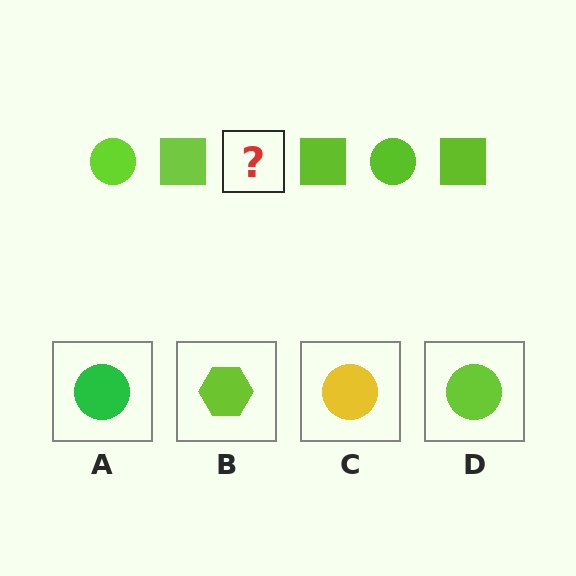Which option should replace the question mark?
Option D.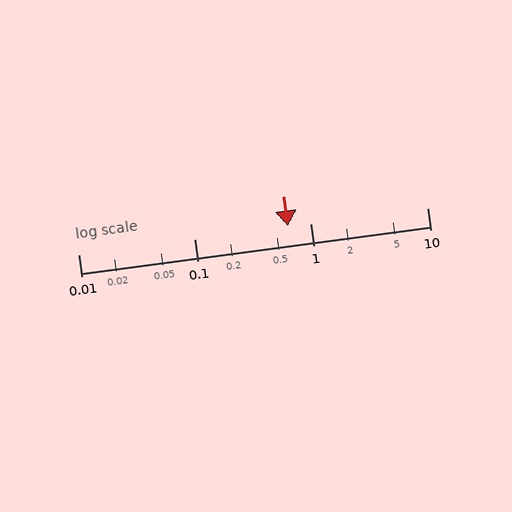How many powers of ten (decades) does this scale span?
The scale spans 3 decades, from 0.01 to 10.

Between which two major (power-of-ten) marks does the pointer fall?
The pointer is between 0.1 and 1.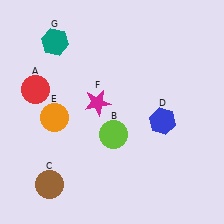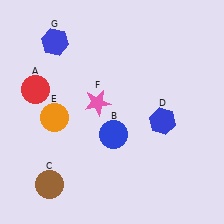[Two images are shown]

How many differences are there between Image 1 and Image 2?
There are 3 differences between the two images.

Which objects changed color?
B changed from lime to blue. F changed from magenta to pink. G changed from teal to blue.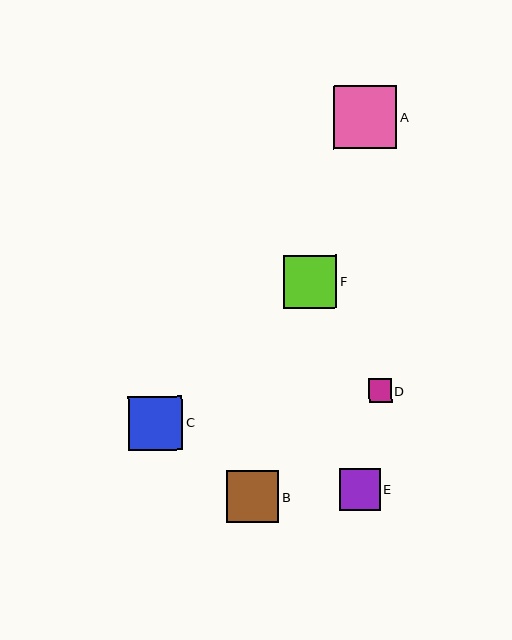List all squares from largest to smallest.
From largest to smallest: A, C, F, B, E, D.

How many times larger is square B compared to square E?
Square B is approximately 1.3 times the size of square E.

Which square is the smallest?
Square D is the smallest with a size of approximately 23 pixels.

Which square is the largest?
Square A is the largest with a size of approximately 63 pixels.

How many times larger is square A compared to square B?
Square A is approximately 1.2 times the size of square B.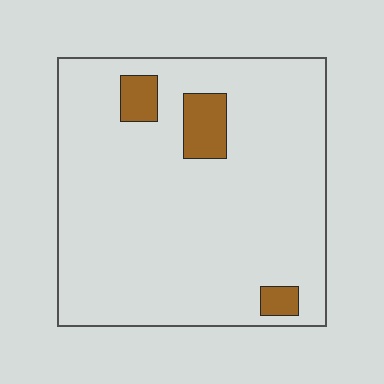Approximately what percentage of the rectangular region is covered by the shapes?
Approximately 10%.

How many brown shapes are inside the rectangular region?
3.